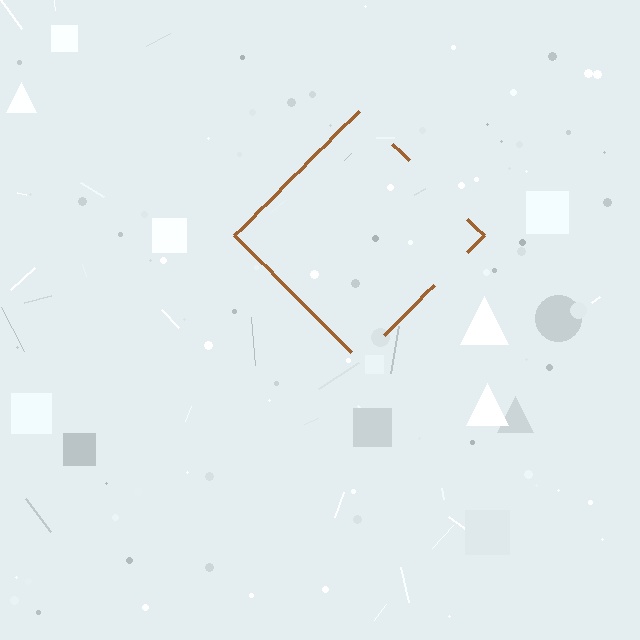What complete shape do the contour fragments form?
The contour fragments form a diamond.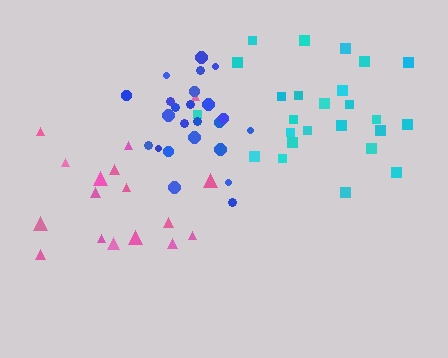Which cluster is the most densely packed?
Blue.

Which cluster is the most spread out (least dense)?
Cyan.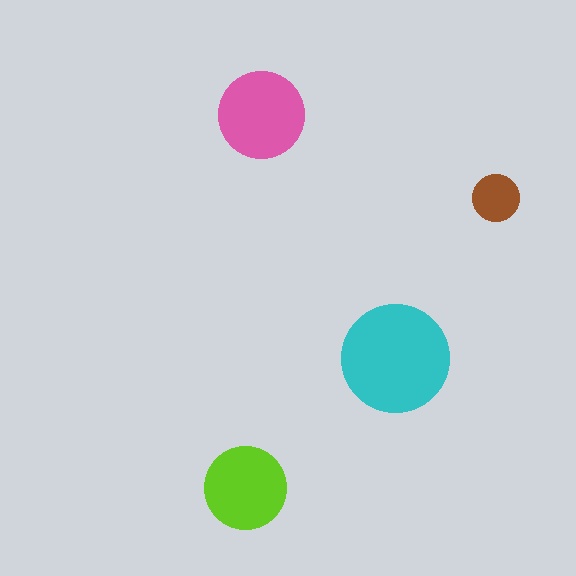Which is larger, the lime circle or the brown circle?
The lime one.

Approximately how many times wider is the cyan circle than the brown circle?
About 2.5 times wider.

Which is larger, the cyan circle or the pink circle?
The cyan one.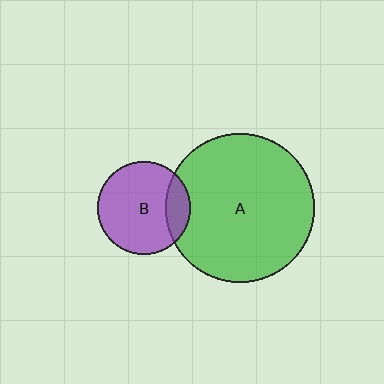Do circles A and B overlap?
Yes.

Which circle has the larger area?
Circle A (green).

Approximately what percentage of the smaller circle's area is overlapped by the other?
Approximately 20%.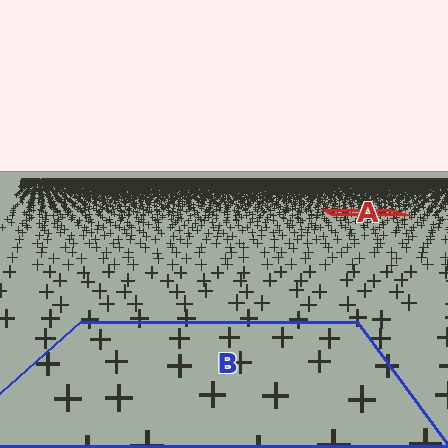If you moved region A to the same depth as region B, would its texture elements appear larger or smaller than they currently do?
They would appear larger. At a closer depth, the same texture elements are projected at a bigger on-screen size.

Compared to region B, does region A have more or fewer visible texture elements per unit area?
Region A has more texture elements per unit area — they are packed more densely because it is farther away.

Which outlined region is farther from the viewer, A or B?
Region A is farther from the viewer — the texture elements inside it appear smaller and more densely packed.